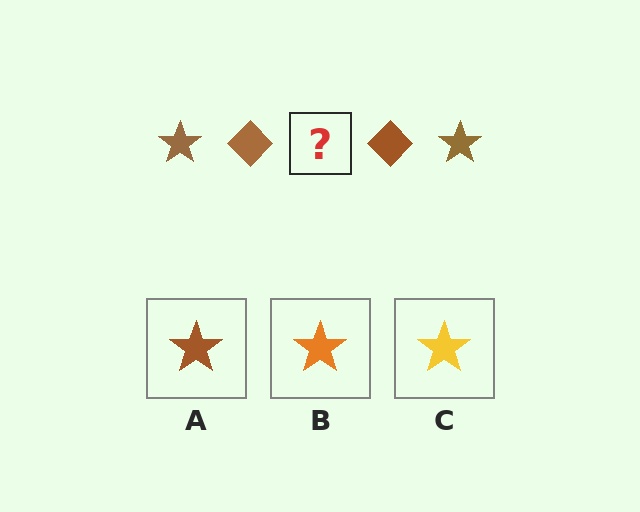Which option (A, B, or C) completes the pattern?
A.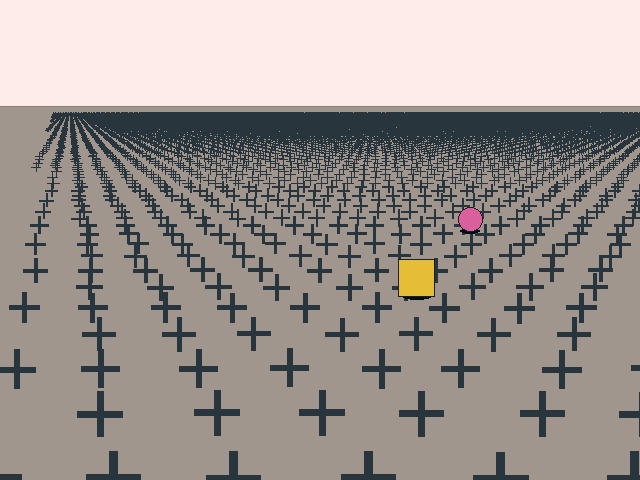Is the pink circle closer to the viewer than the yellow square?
No. The yellow square is closer — you can tell from the texture gradient: the ground texture is coarser near it.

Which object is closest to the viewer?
The yellow square is closest. The texture marks near it are larger and more spread out.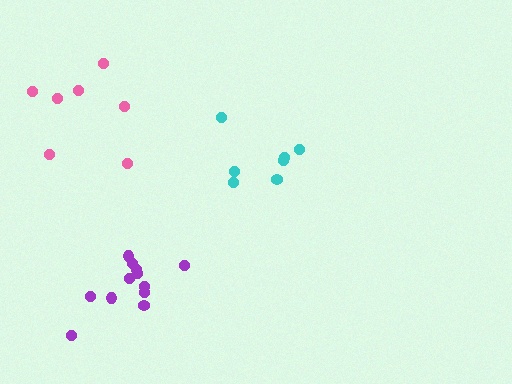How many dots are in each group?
Group 1: 7 dots, Group 2: 12 dots, Group 3: 7 dots (26 total).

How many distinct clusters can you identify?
There are 3 distinct clusters.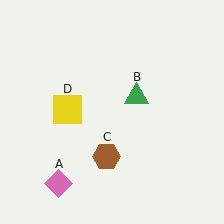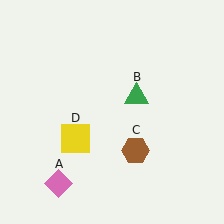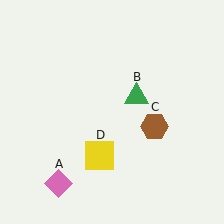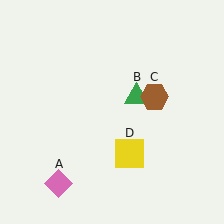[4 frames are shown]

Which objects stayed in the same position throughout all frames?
Pink diamond (object A) and green triangle (object B) remained stationary.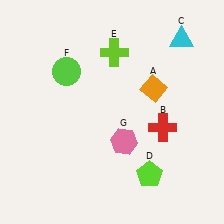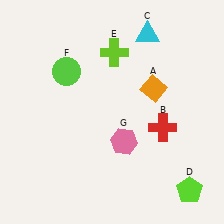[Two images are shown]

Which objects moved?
The objects that moved are: the cyan triangle (C), the lime pentagon (D).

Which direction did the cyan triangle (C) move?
The cyan triangle (C) moved left.